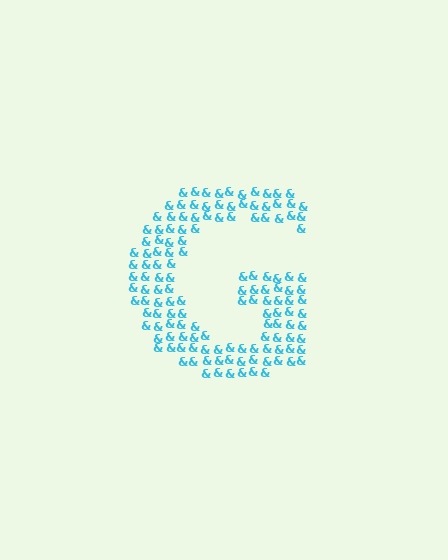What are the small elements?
The small elements are ampersands.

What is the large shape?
The large shape is the letter G.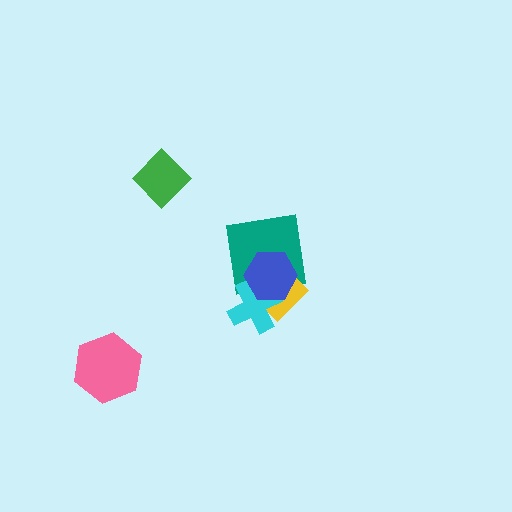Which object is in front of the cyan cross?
The blue hexagon is in front of the cyan cross.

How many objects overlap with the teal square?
3 objects overlap with the teal square.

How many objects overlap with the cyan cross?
3 objects overlap with the cyan cross.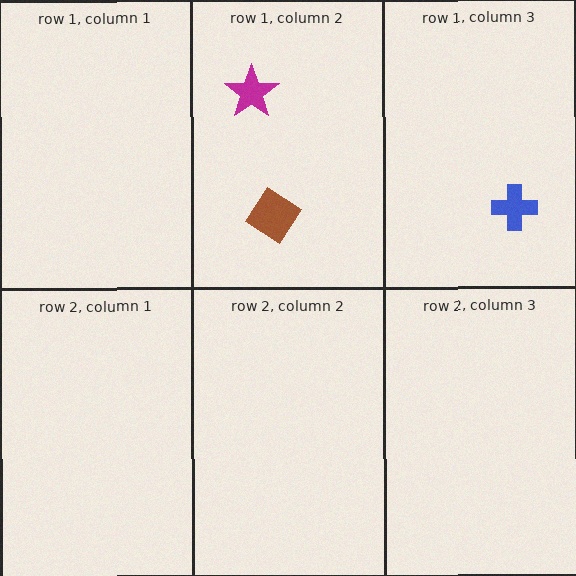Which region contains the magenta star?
The row 1, column 2 region.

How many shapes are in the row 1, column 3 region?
1.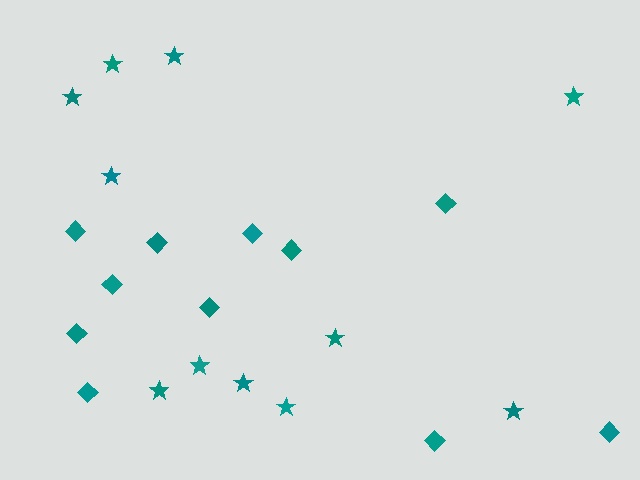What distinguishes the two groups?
There are 2 groups: one group of diamonds (11) and one group of stars (11).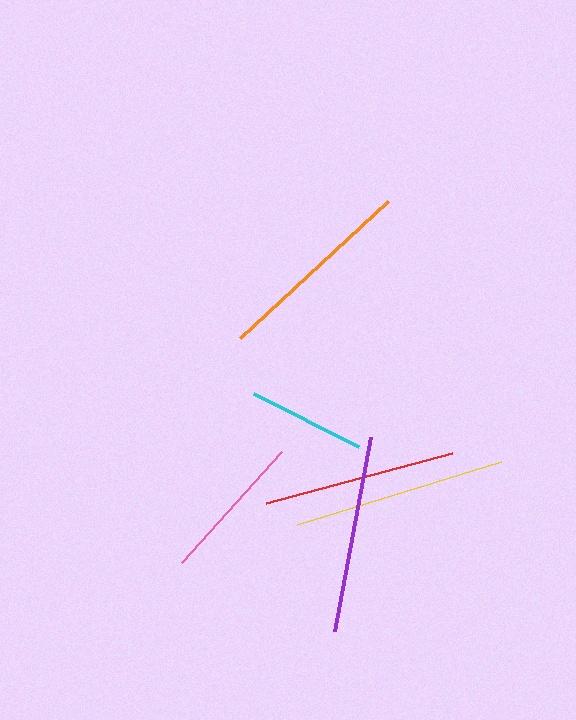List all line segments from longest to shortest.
From longest to shortest: yellow, orange, purple, red, pink, cyan.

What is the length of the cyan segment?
The cyan segment is approximately 118 pixels long.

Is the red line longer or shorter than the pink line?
The red line is longer than the pink line.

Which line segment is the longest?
The yellow line is the longest at approximately 213 pixels.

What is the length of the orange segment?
The orange segment is approximately 201 pixels long.